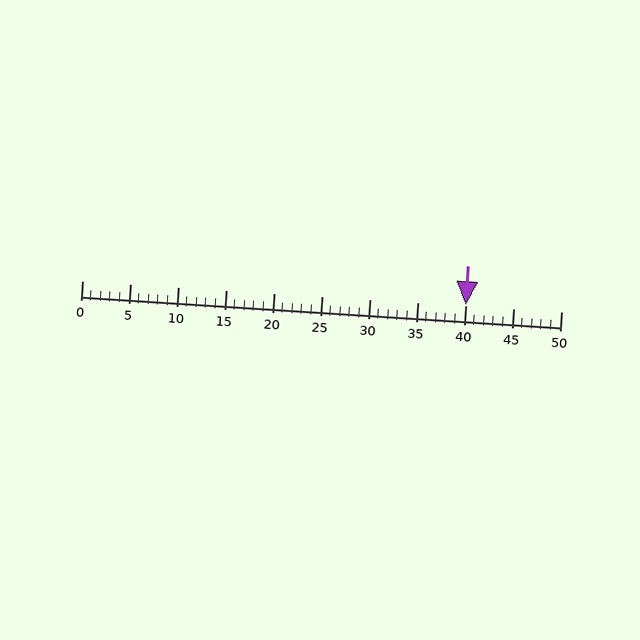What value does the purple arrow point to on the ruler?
The purple arrow points to approximately 40.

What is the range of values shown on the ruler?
The ruler shows values from 0 to 50.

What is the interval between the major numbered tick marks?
The major tick marks are spaced 5 units apart.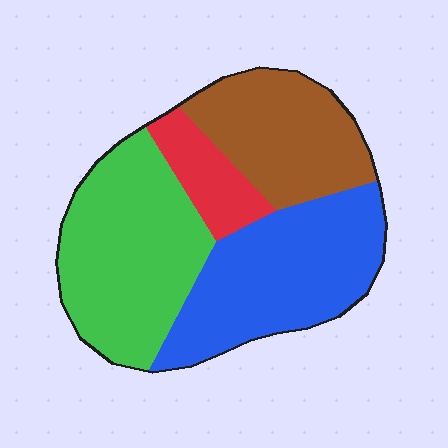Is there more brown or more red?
Brown.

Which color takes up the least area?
Red, at roughly 10%.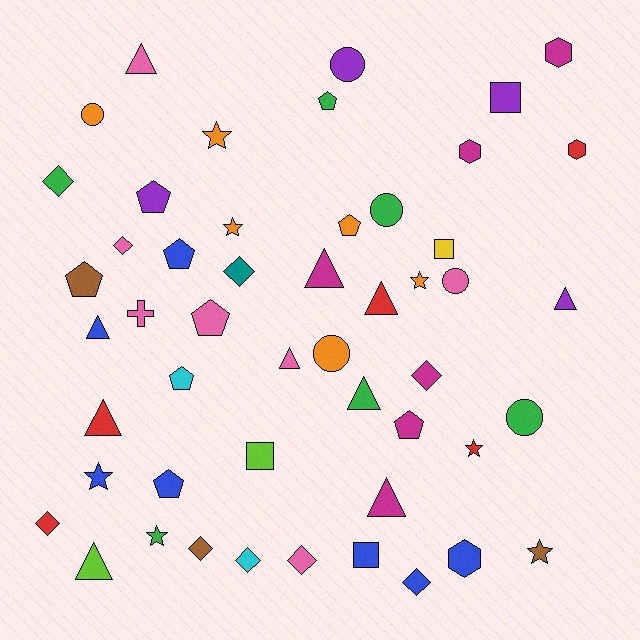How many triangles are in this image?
There are 10 triangles.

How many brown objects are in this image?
There are 3 brown objects.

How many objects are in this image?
There are 50 objects.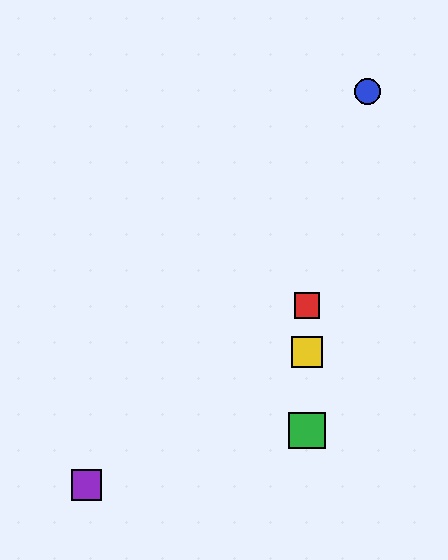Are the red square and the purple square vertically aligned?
No, the red square is at x≈307 and the purple square is at x≈87.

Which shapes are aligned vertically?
The red square, the green square, the yellow square are aligned vertically.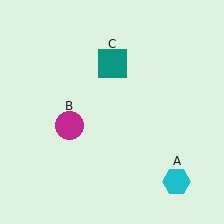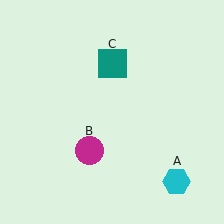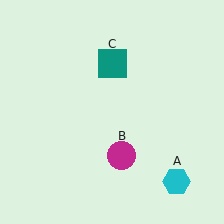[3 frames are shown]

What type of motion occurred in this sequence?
The magenta circle (object B) rotated counterclockwise around the center of the scene.